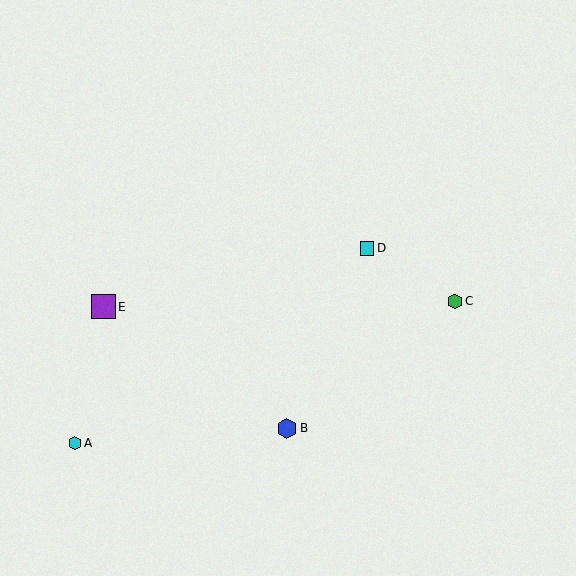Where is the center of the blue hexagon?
The center of the blue hexagon is at (286, 428).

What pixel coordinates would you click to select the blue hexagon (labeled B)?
Click at (286, 428) to select the blue hexagon B.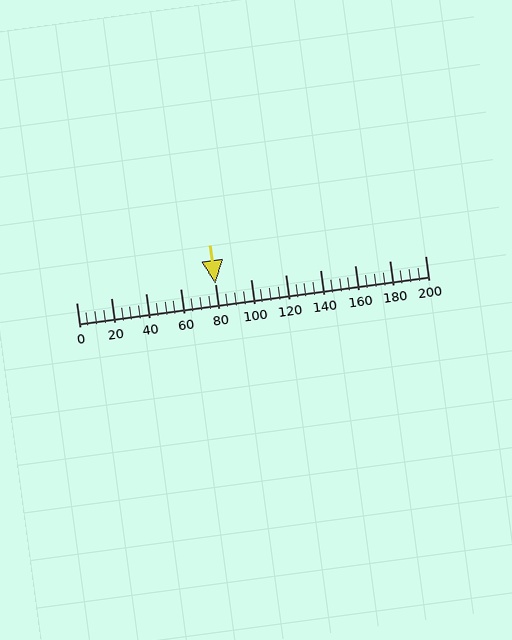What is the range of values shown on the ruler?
The ruler shows values from 0 to 200.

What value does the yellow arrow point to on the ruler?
The yellow arrow points to approximately 80.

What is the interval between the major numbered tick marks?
The major tick marks are spaced 20 units apart.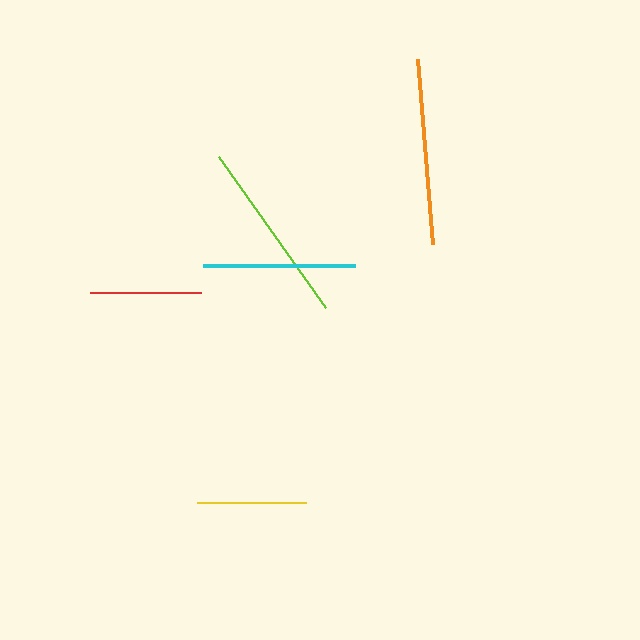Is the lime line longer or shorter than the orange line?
The orange line is longer than the lime line.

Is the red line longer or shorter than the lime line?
The lime line is longer than the red line.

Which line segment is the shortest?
The yellow line is the shortest at approximately 110 pixels.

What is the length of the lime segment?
The lime segment is approximately 185 pixels long.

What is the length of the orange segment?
The orange segment is approximately 186 pixels long.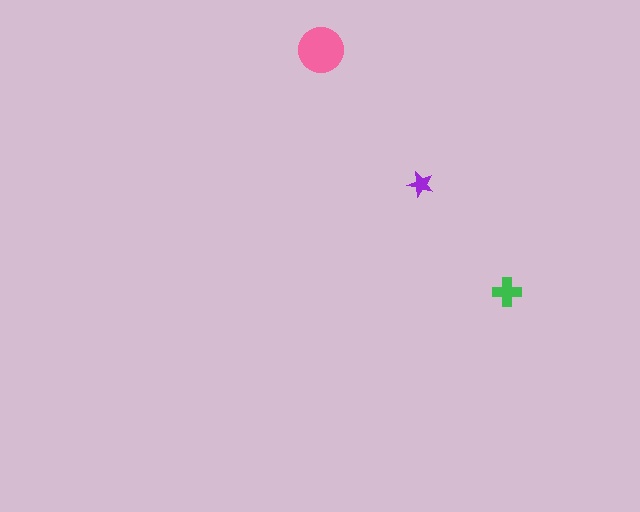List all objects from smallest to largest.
The purple star, the green cross, the pink circle.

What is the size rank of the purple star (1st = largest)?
3rd.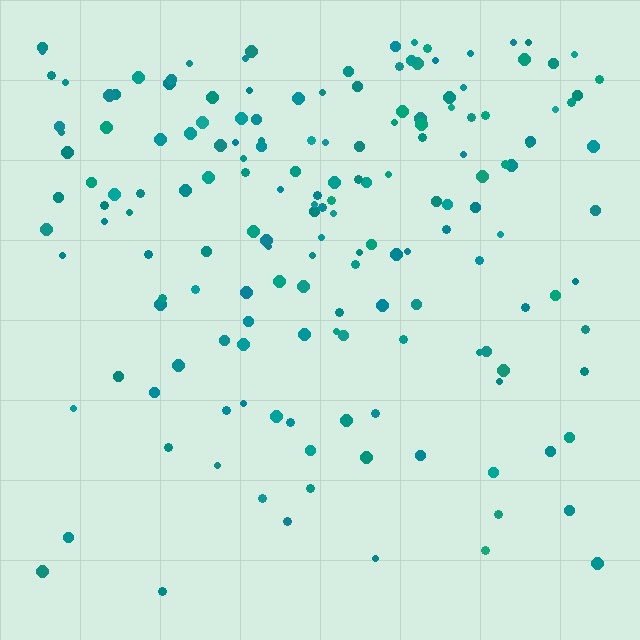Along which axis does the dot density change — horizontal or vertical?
Vertical.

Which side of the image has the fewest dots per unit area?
The bottom.